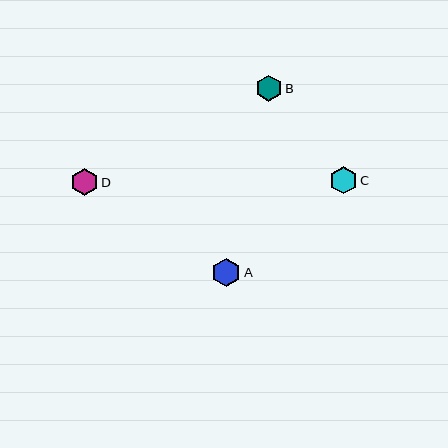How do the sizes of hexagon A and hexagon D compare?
Hexagon A and hexagon D are approximately the same size.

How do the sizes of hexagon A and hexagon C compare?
Hexagon A and hexagon C are approximately the same size.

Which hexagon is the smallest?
Hexagon B is the smallest with a size of approximately 26 pixels.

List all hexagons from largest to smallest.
From largest to smallest: A, D, C, B.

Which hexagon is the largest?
Hexagon A is the largest with a size of approximately 29 pixels.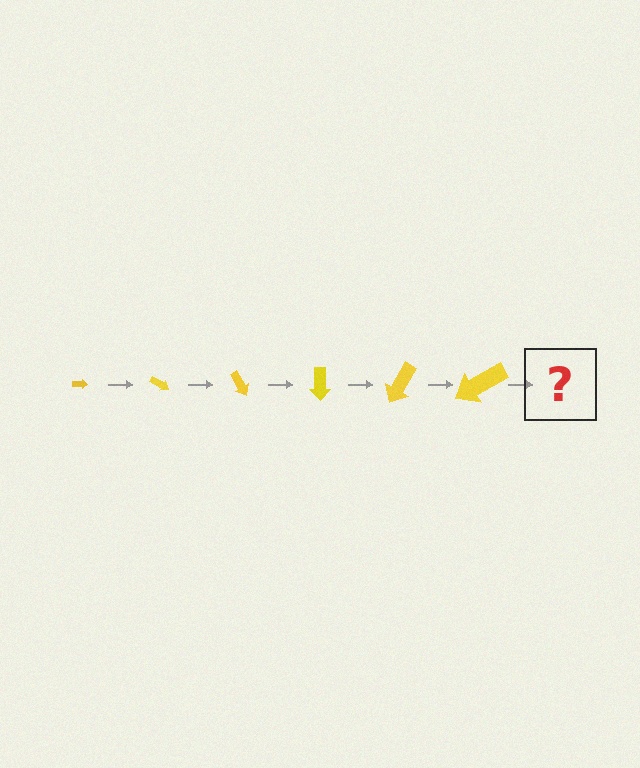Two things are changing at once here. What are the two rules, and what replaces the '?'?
The two rules are that the arrow grows larger each step and it rotates 30 degrees each step. The '?' should be an arrow, larger than the previous one and rotated 180 degrees from the start.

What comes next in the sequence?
The next element should be an arrow, larger than the previous one and rotated 180 degrees from the start.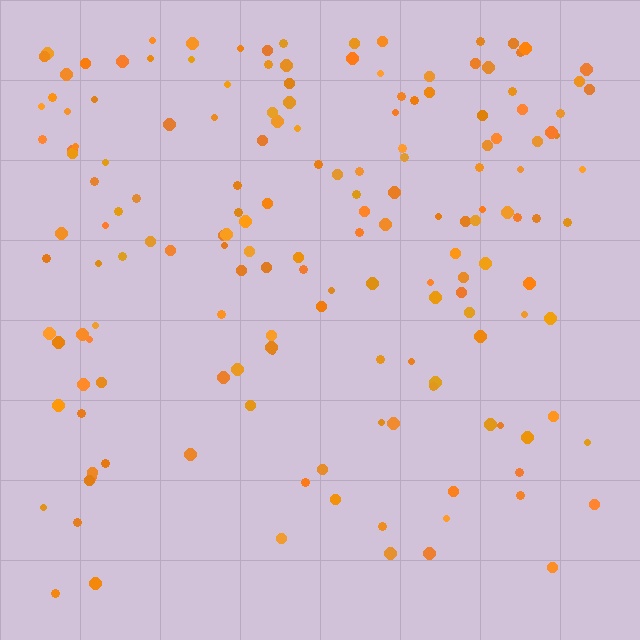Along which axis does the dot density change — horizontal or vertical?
Vertical.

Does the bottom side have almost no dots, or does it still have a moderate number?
Still a moderate number, just noticeably fewer than the top.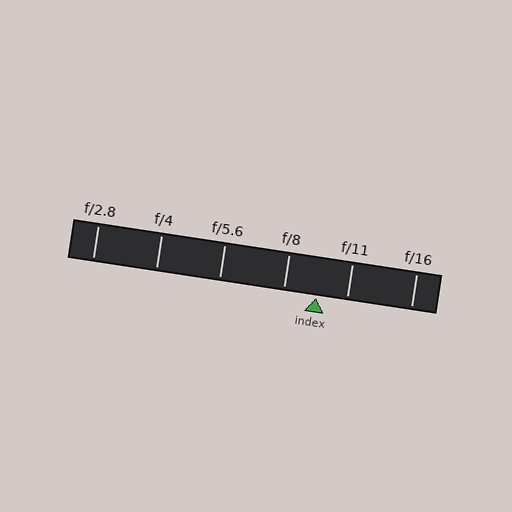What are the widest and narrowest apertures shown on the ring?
The widest aperture shown is f/2.8 and the narrowest is f/16.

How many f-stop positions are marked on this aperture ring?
There are 6 f-stop positions marked.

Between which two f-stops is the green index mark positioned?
The index mark is between f/8 and f/11.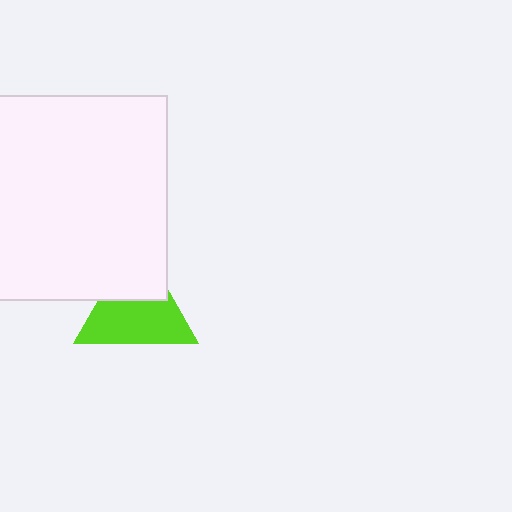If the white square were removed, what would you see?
You would see the complete lime triangle.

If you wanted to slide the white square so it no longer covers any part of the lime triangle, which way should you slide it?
Slide it up — that is the most direct way to separate the two shapes.